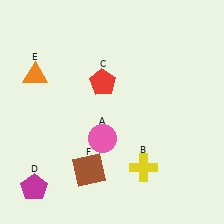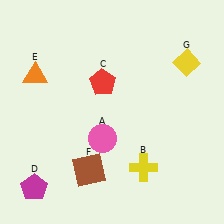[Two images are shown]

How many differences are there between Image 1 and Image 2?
There is 1 difference between the two images.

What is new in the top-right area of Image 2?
A yellow diamond (G) was added in the top-right area of Image 2.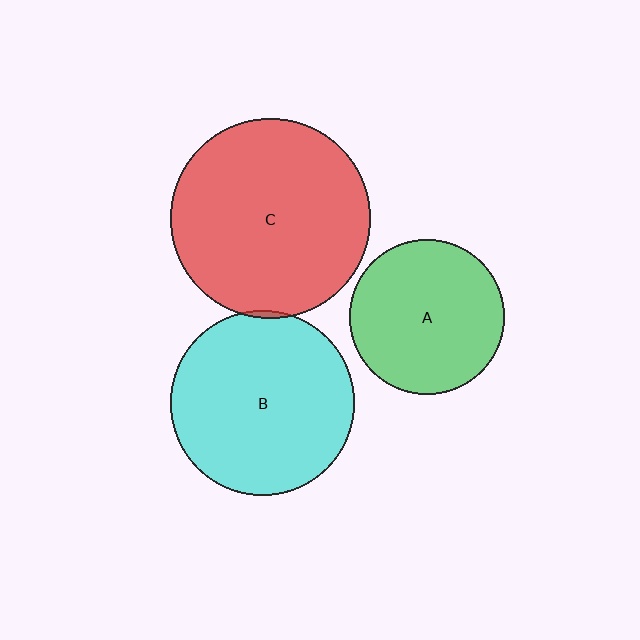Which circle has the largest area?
Circle C (red).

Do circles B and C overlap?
Yes.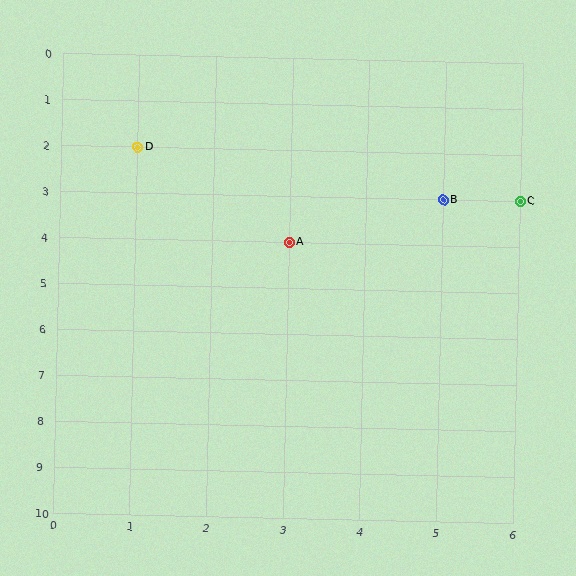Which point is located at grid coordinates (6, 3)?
Point C is at (6, 3).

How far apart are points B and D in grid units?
Points B and D are 4 columns and 1 row apart (about 4.1 grid units diagonally).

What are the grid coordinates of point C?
Point C is at grid coordinates (6, 3).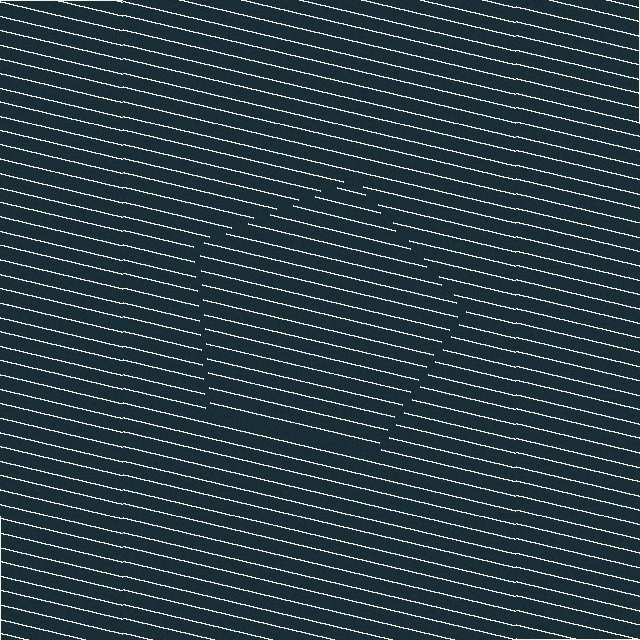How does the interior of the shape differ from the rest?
The interior of the shape contains the same grating, shifted by half a period — the contour is defined by the phase discontinuity where line-ends from the inner and outer gratings abut.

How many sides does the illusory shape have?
5 sides — the line-ends trace a pentagon.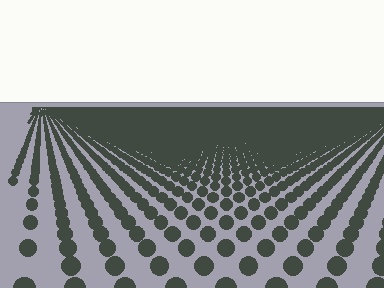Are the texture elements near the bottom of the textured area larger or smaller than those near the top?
Larger. Near the bottom, elements are closer to the viewer and appear at a bigger on-screen size.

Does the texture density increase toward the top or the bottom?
Density increases toward the top.